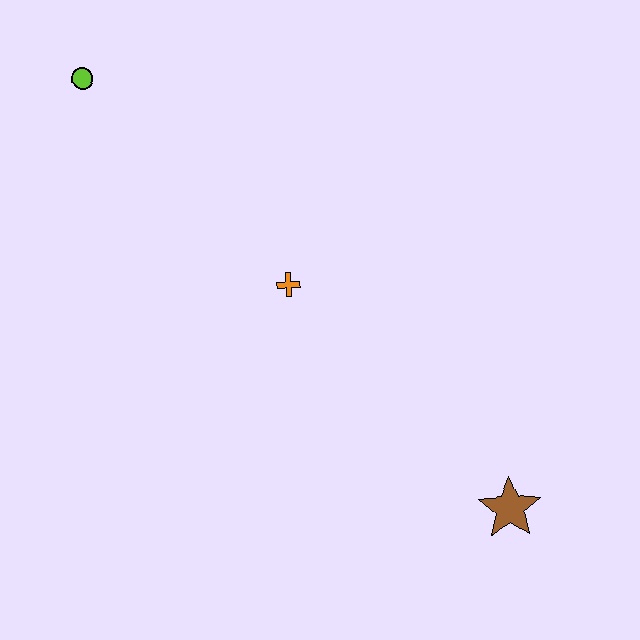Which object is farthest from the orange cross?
The brown star is farthest from the orange cross.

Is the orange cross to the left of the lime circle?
No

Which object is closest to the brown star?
The orange cross is closest to the brown star.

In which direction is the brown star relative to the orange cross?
The brown star is below the orange cross.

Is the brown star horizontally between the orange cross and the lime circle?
No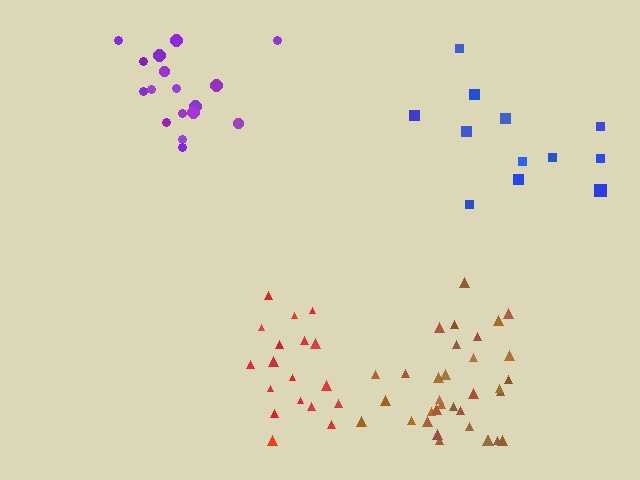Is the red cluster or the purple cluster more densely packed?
Red.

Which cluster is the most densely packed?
Brown.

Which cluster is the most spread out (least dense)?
Blue.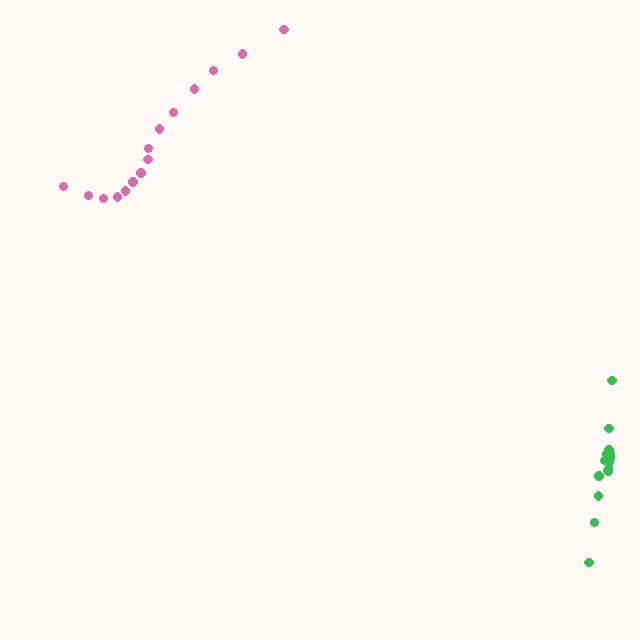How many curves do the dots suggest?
There are 2 distinct paths.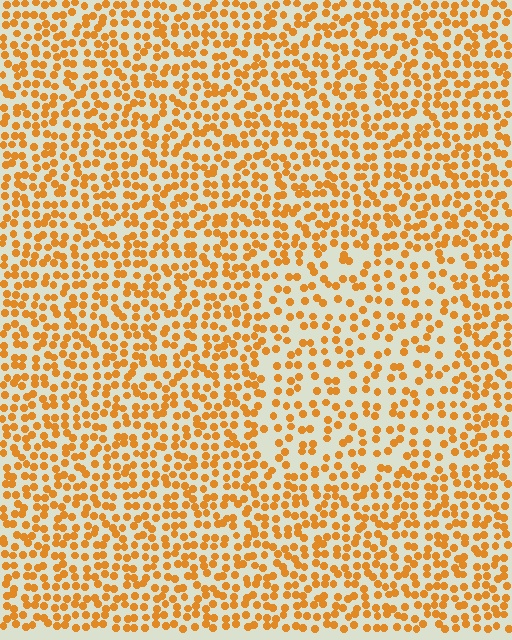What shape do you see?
I see a rectangle.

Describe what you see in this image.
The image contains small orange elements arranged at two different densities. A rectangle-shaped region is visible where the elements are less densely packed than the surrounding area.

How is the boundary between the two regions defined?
The boundary is defined by a change in element density (approximately 1.6x ratio). All elements are the same color, size, and shape.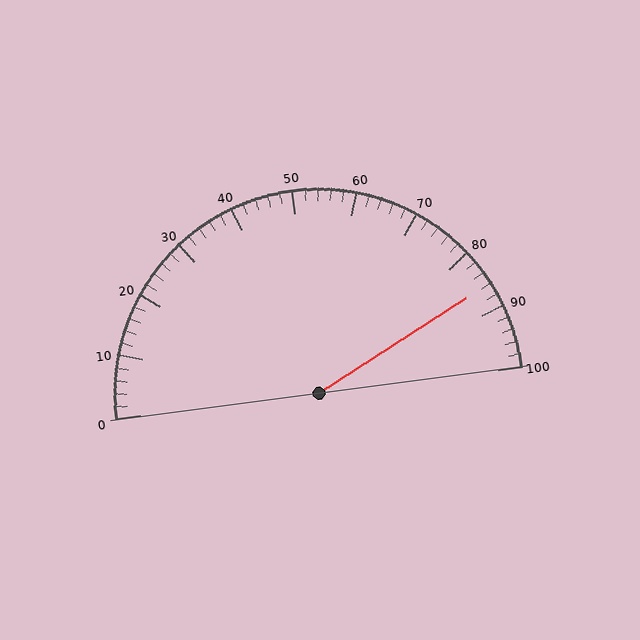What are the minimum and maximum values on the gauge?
The gauge ranges from 0 to 100.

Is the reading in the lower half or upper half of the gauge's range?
The reading is in the upper half of the range (0 to 100).